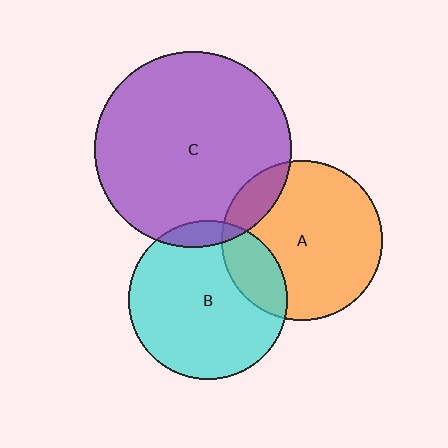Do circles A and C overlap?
Yes.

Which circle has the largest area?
Circle C (purple).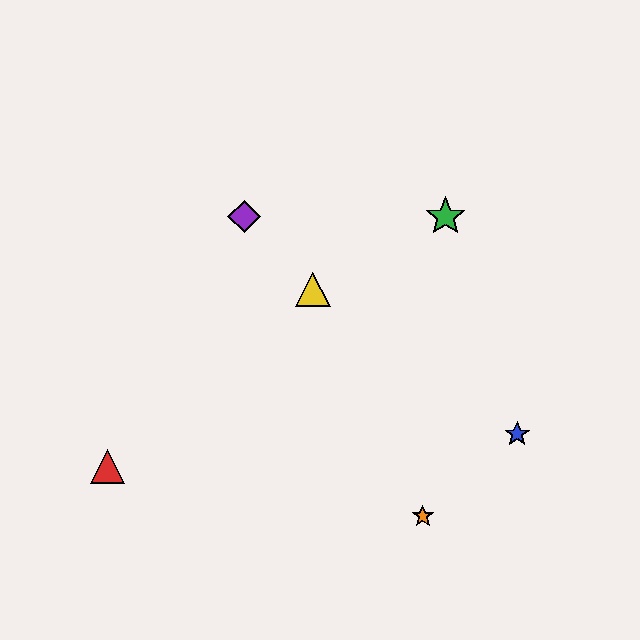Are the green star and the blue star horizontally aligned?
No, the green star is at y≈216 and the blue star is at y≈434.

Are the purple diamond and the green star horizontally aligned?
Yes, both are at y≈216.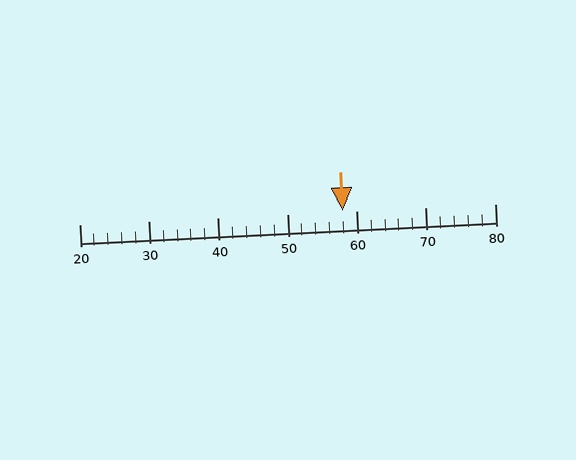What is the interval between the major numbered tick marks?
The major tick marks are spaced 10 units apart.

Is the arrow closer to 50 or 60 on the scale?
The arrow is closer to 60.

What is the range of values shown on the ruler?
The ruler shows values from 20 to 80.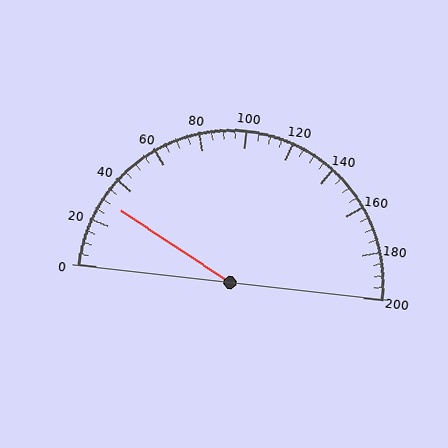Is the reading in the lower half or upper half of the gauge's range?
The reading is in the lower half of the range (0 to 200).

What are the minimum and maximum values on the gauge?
The gauge ranges from 0 to 200.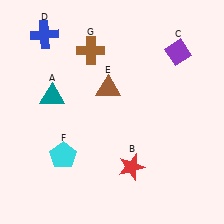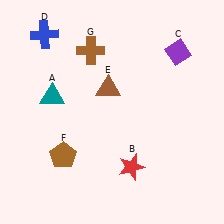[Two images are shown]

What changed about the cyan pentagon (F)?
In Image 1, F is cyan. In Image 2, it changed to brown.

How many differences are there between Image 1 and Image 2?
There is 1 difference between the two images.